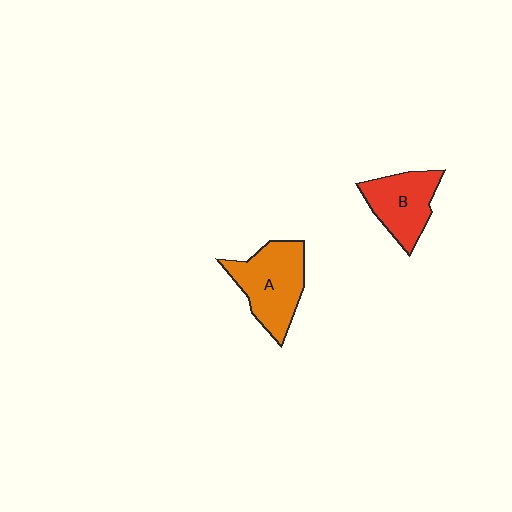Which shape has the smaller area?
Shape B (red).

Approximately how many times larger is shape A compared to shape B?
Approximately 1.2 times.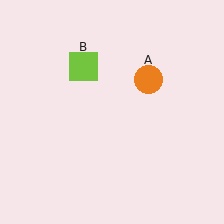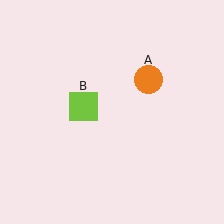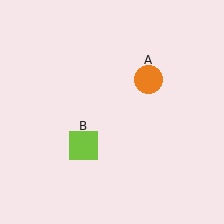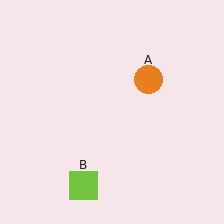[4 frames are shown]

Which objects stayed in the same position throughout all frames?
Orange circle (object A) remained stationary.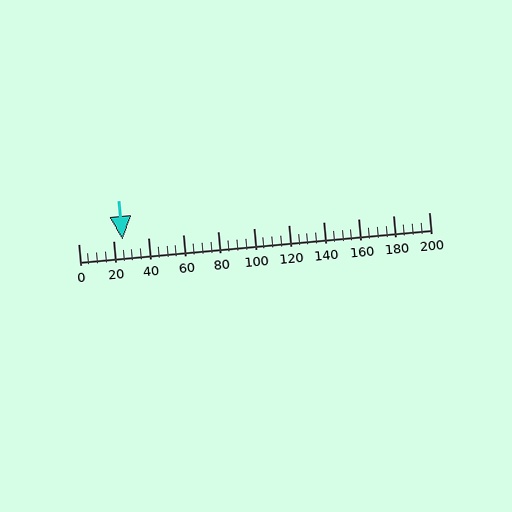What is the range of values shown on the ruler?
The ruler shows values from 0 to 200.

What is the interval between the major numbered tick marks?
The major tick marks are spaced 20 units apart.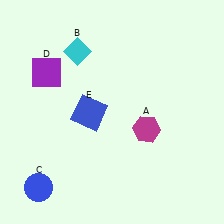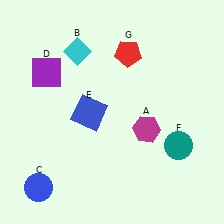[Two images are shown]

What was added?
A teal circle (F), a red pentagon (G) were added in Image 2.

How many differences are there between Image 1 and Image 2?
There are 2 differences between the two images.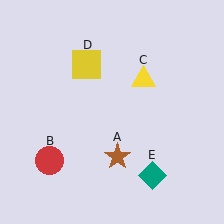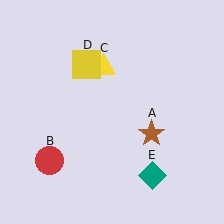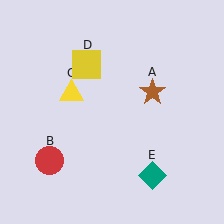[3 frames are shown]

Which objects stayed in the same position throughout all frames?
Red circle (object B) and yellow square (object D) and teal diamond (object E) remained stationary.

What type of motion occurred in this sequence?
The brown star (object A), yellow triangle (object C) rotated counterclockwise around the center of the scene.